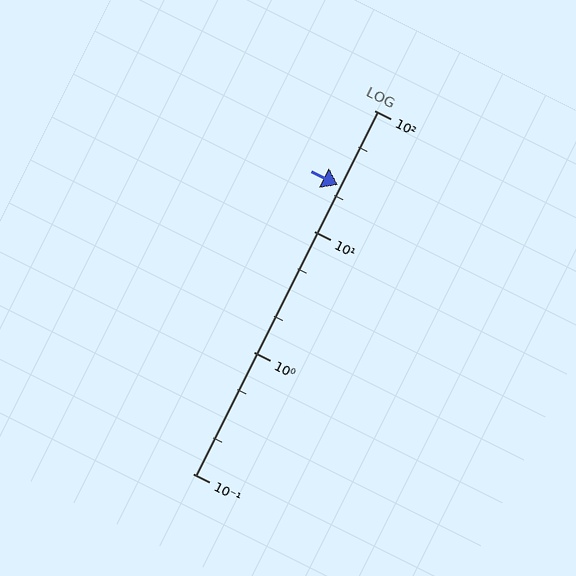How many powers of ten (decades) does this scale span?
The scale spans 3 decades, from 0.1 to 100.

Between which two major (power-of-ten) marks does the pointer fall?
The pointer is between 10 and 100.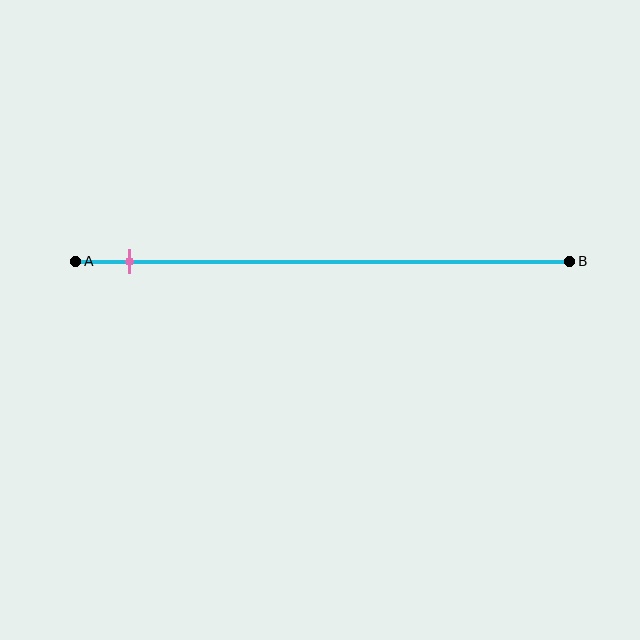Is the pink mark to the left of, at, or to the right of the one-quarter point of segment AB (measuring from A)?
The pink mark is to the left of the one-quarter point of segment AB.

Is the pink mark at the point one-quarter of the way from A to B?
No, the mark is at about 10% from A, not at the 25% one-quarter point.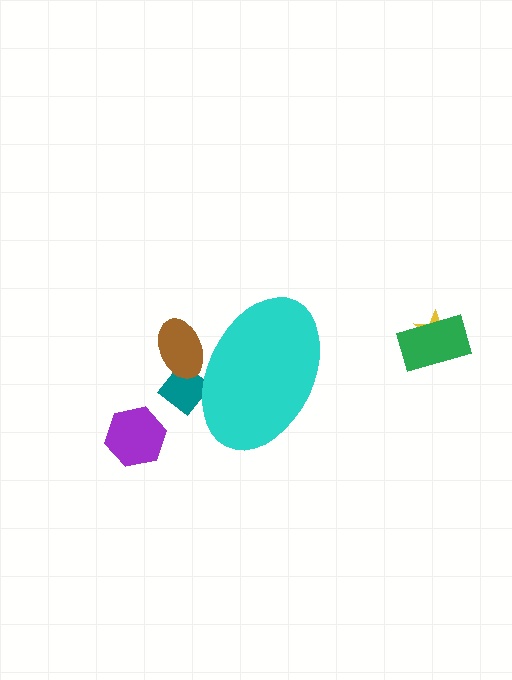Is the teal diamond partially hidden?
Yes, the teal diamond is partially hidden behind the cyan ellipse.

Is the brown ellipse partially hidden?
Yes, the brown ellipse is partially hidden behind the cyan ellipse.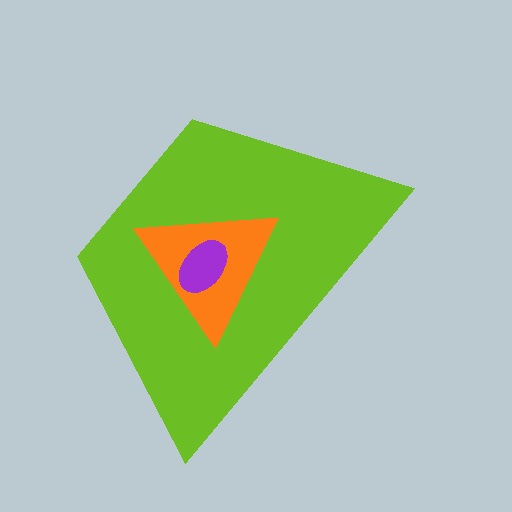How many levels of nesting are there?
3.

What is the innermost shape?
The purple ellipse.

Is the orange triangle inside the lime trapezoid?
Yes.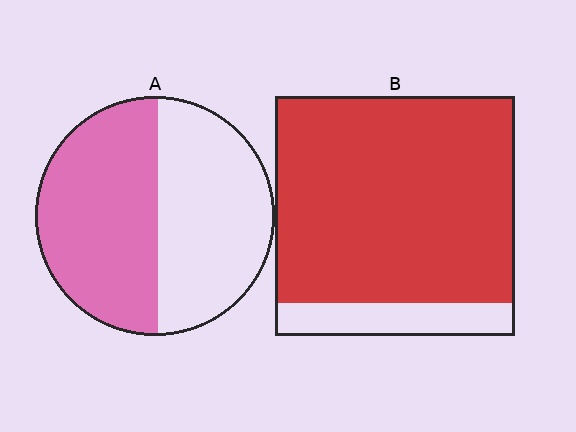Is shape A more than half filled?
Roughly half.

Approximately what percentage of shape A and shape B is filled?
A is approximately 50% and B is approximately 85%.